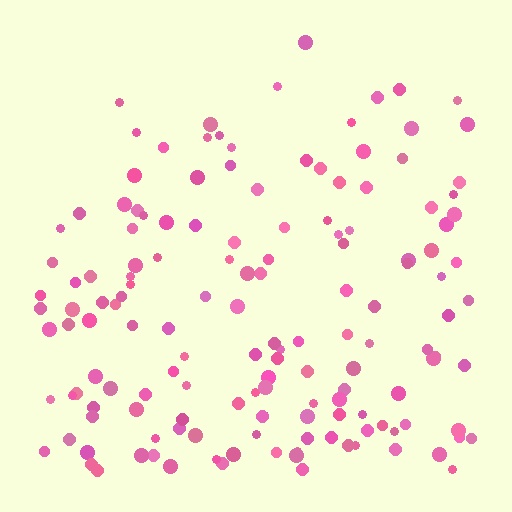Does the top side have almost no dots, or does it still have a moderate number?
Still a moderate number, just noticeably fewer than the bottom.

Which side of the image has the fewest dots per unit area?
The top.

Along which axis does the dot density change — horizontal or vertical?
Vertical.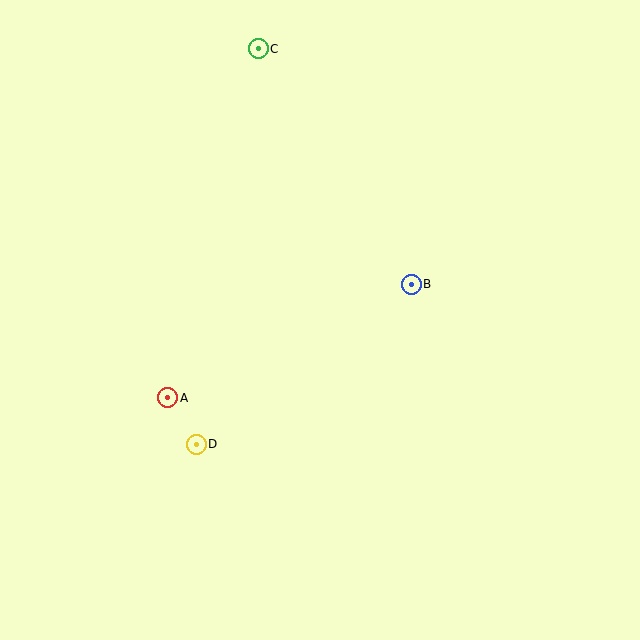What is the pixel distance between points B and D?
The distance between B and D is 268 pixels.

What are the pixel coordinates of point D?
Point D is at (196, 444).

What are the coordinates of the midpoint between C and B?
The midpoint between C and B is at (335, 167).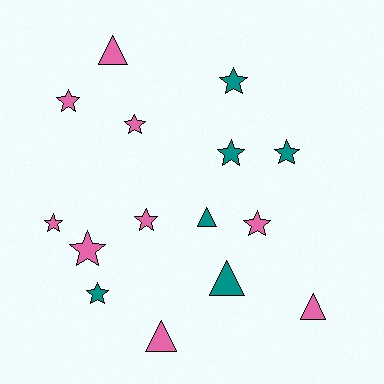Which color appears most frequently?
Pink, with 9 objects.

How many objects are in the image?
There are 15 objects.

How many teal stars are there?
There are 4 teal stars.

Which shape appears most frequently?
Star, with 10 objects.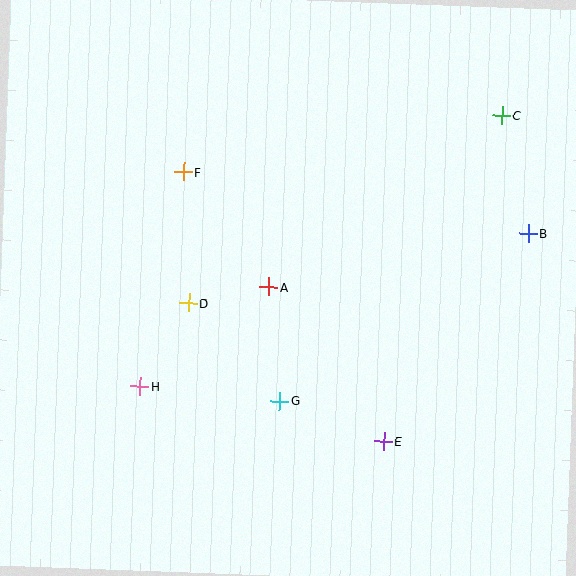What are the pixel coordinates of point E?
Point E is at (384, 441).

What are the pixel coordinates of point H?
Point H is at (140, 386).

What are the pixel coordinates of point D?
Point D is at (189, 303).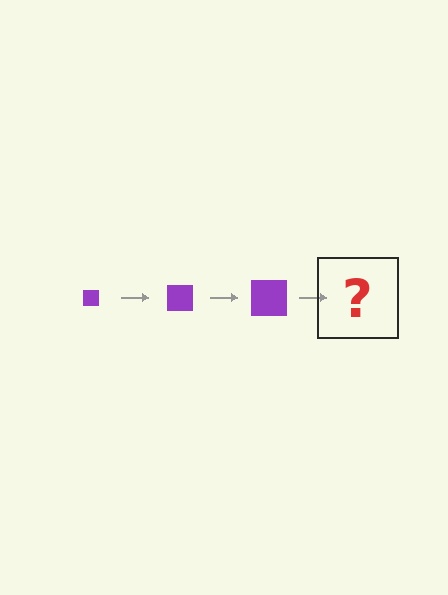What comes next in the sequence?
The next element should be a purple square, larger than the previous one.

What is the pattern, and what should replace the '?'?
The pattern is that the square gets progressively larger each step. The '?' should be a purple square, larger than the previous one.